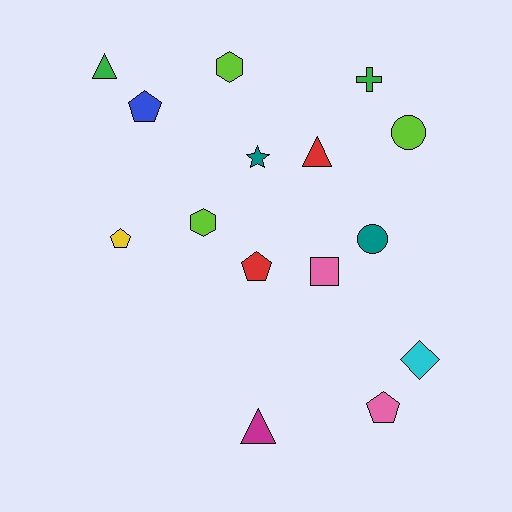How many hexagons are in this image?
There are 2 hexagons.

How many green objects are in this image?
There are 2 green objects.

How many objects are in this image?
There are 15 objects.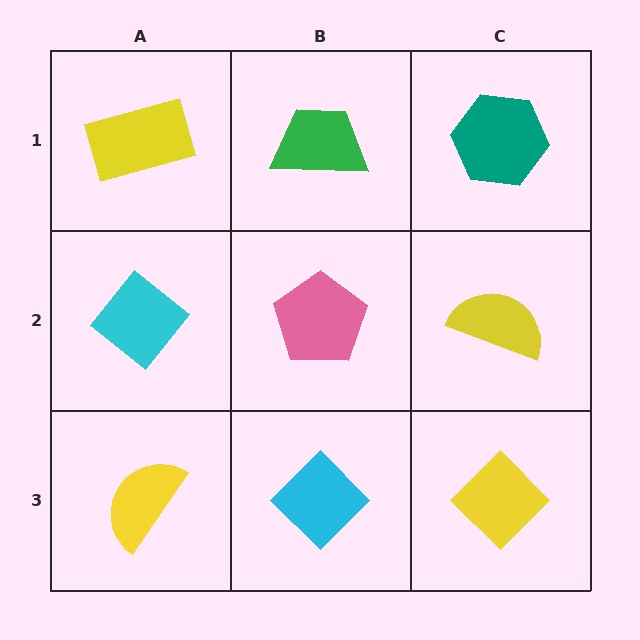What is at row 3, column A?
A yellow semicircle.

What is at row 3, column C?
A yellow diamond.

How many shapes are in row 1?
3 shapes.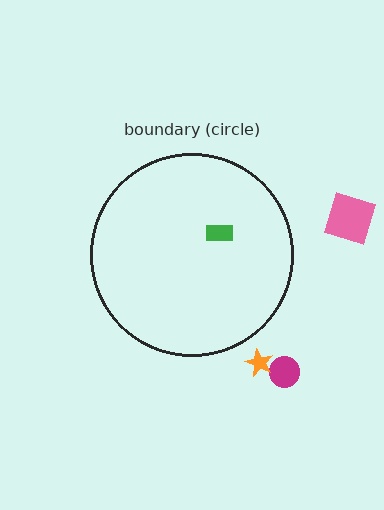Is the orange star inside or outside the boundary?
Outside.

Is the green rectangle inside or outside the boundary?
Inside.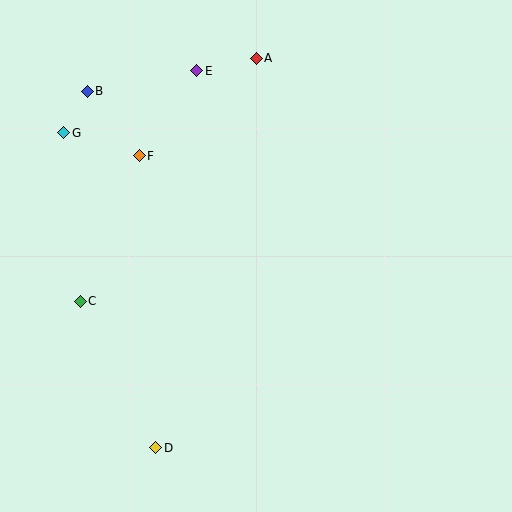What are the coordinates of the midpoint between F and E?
The midpoint between F and E is at (168, 113).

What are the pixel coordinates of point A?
Point A is at (256, 58).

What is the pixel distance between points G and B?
The distance between G and B is 48 pixels.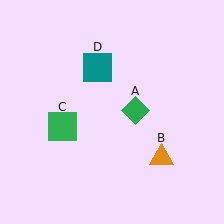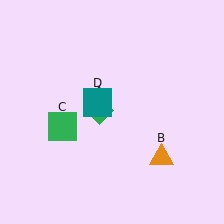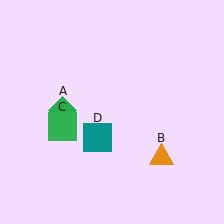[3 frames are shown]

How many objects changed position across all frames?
2 objects changed position: green diamond (object A), teal square (object D).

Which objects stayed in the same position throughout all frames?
Orange triangle (object B) and green square (object C) remained stationary.